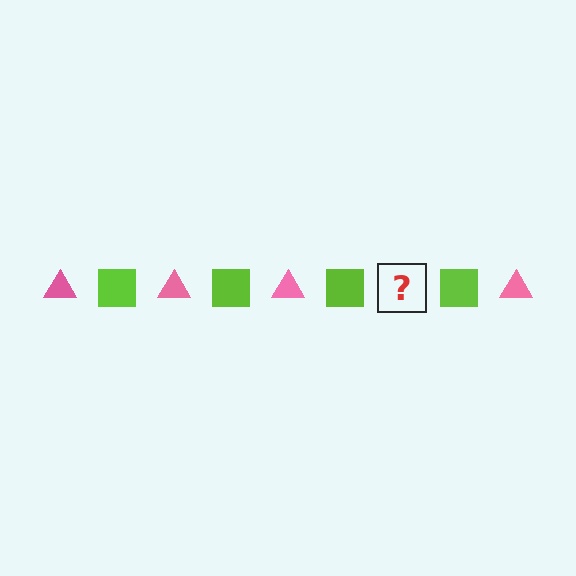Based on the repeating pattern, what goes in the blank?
The blank should be a pink triangle.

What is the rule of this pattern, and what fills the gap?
The rule is that the pattern alternates between pink triangle and lime square. The gap should be filled with a pink triangle.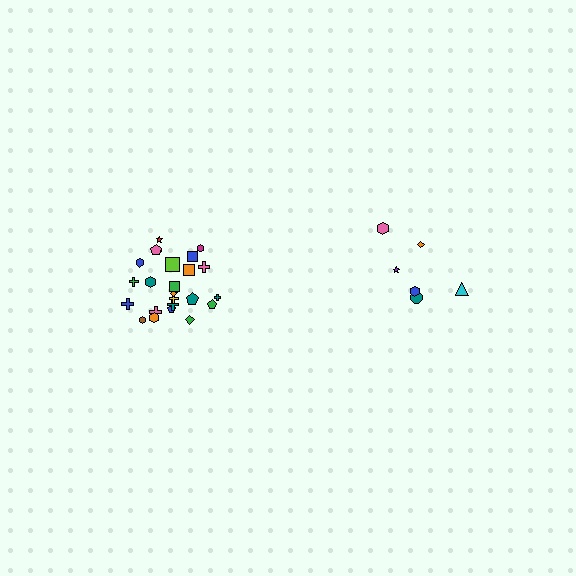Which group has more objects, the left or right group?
The left group.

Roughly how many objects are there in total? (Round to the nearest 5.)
Roughly 30 objects in total.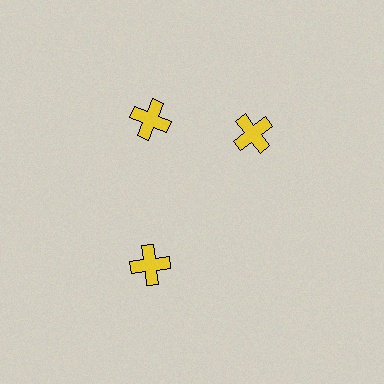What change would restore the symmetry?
The symmetry would be restored by rotating it back into even spacing with its neighbors so that all 3 crosses sit at equal angles and equal distance from the center.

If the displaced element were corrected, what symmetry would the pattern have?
It would have 3-fold rotational symmetry — the pattern would map onto itself every 120 degrees.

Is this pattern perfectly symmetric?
No. The 3 yellow crosses are arranged in a ring, but one element near the 3 o'clock position is rotated out of alignment along the ring, breaking the 3-fold rotational symmetry.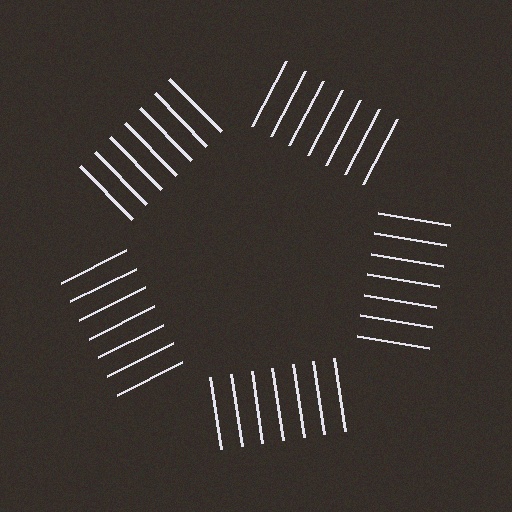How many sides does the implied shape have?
5 sides — the line-ends trace a pentagon.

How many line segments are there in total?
35 — 7 along each of the 5 edges.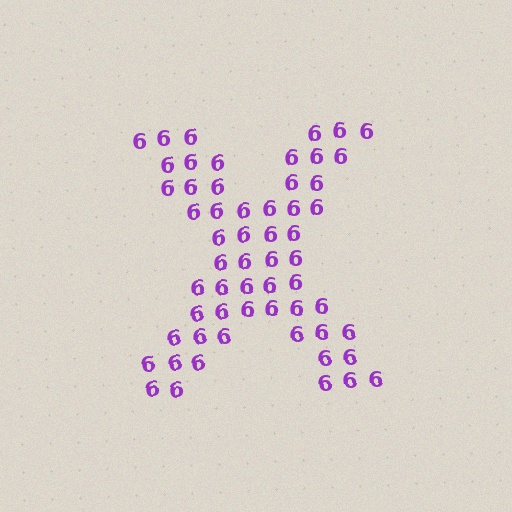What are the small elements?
The small elements are digit 6's.